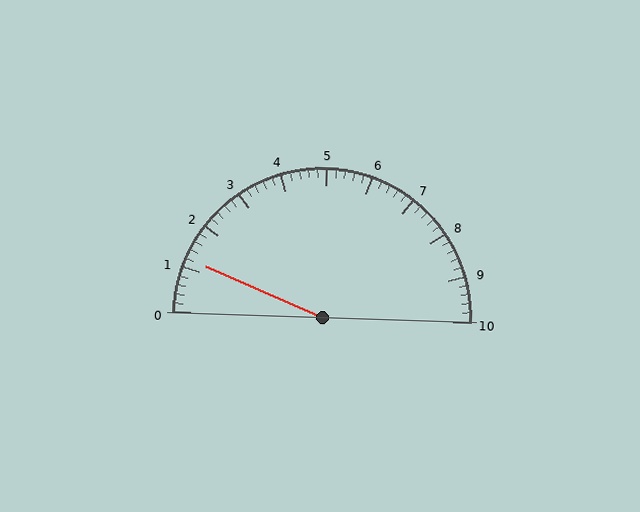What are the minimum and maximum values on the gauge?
The gauge ranges from 0 to 10.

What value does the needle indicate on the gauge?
The needle indicates approximately 1.2.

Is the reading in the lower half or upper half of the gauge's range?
The reading is in the lower half of the range (0 to 10).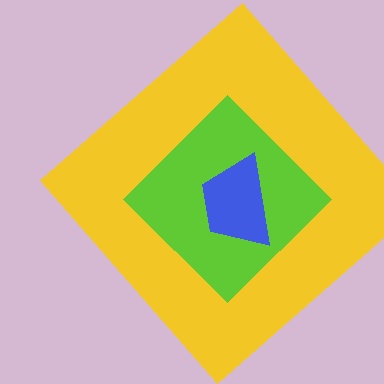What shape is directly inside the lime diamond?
The blue trapezoid.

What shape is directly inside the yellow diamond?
The lime diamond.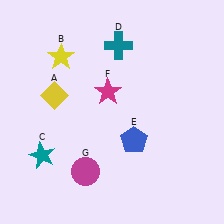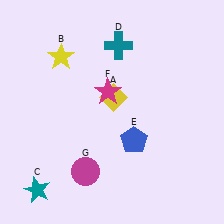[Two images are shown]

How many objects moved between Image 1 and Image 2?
2 objects moved between the two images.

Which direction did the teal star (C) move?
The teal star (C) moved down.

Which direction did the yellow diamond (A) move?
The yellow diamond (A) moved right.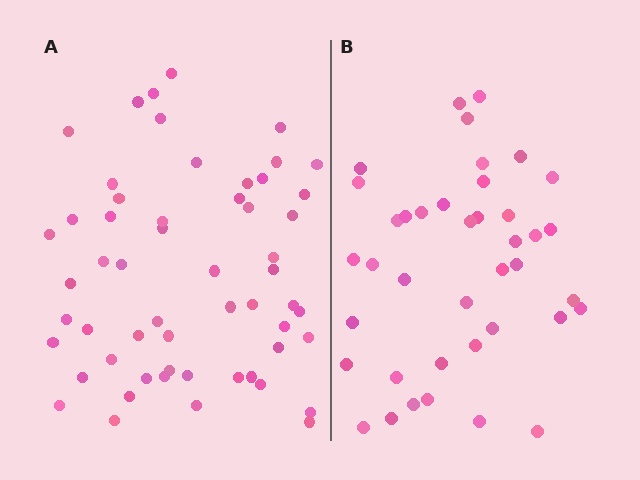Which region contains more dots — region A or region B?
Region A (the left region) has more dots.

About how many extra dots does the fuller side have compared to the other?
Region A has approximately 15 more dots than region B.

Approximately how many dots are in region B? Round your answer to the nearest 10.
About 40 dots.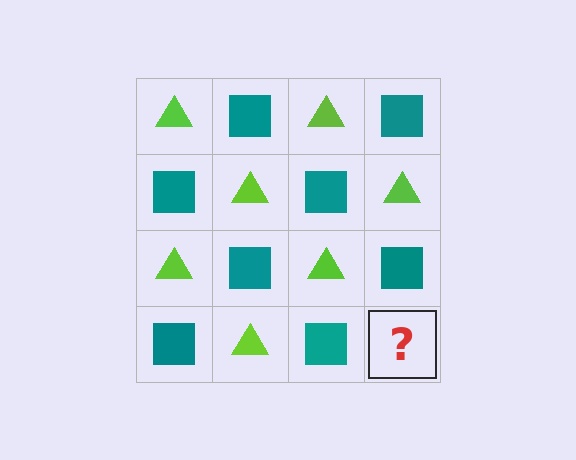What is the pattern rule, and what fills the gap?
The rule is that it alternates lime triangle and teal square in a checkerboard pattern. The gap should be filled with a lime triangle.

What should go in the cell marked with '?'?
The missing cell should contain a lime triangle.